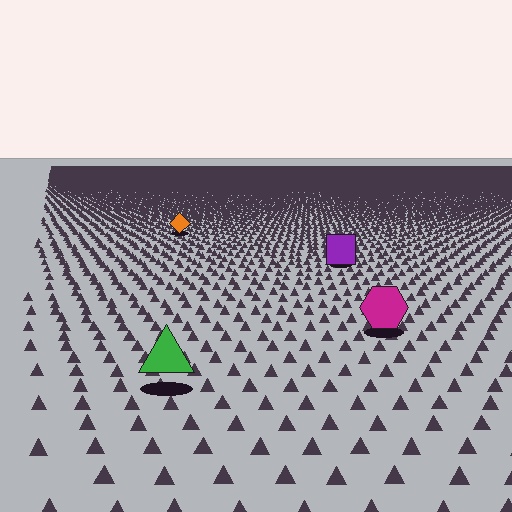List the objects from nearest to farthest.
From nearest to farthest: the green triangle, the magenta hexagon, the purple square, the orange diamond.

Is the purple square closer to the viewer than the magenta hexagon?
No. The magenta hexagon is closer — you can tell from the texture gradient: the ground texture is coarser near it.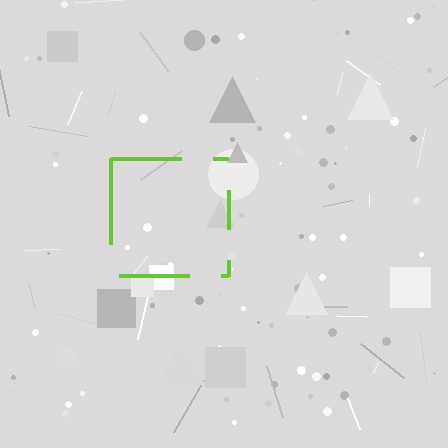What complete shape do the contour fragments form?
The contour fragments form a square.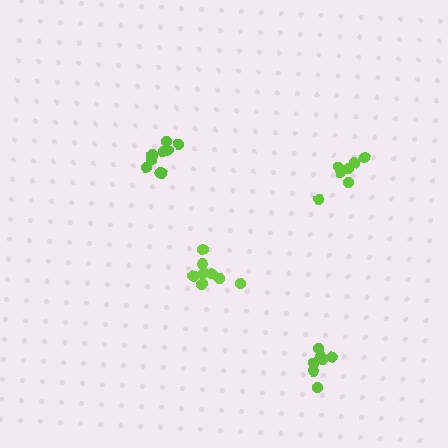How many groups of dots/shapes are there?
There are 4 groups.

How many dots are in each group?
Group 1: 7 dots, Group 2: 10 dots, Group 3: 7 dots, Group 4: 10 dots (34 total).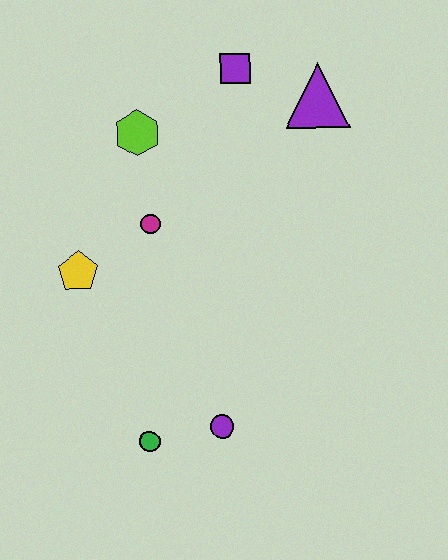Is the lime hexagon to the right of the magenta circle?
No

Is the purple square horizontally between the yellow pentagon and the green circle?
No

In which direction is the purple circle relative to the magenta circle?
The purple circle is below the magenta circle.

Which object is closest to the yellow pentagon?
The magenta circle is closest to the yellow pentagon.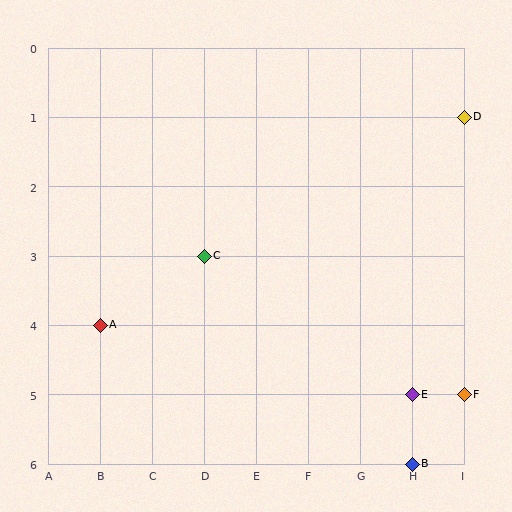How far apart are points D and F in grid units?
Points D and F are 4 rows apart.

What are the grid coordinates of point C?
Point C is at grid coordinates (D, 3).